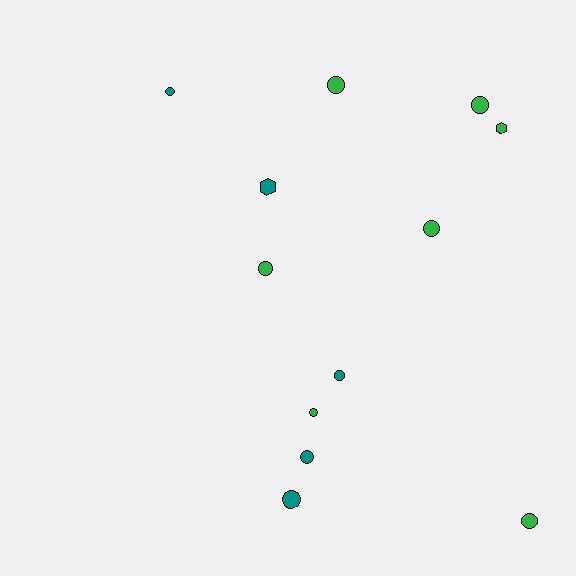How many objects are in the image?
There are 12 objects.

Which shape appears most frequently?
Circle, with 10 objects.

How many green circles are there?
There are 6 green circles.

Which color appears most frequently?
Green, with 7 objects.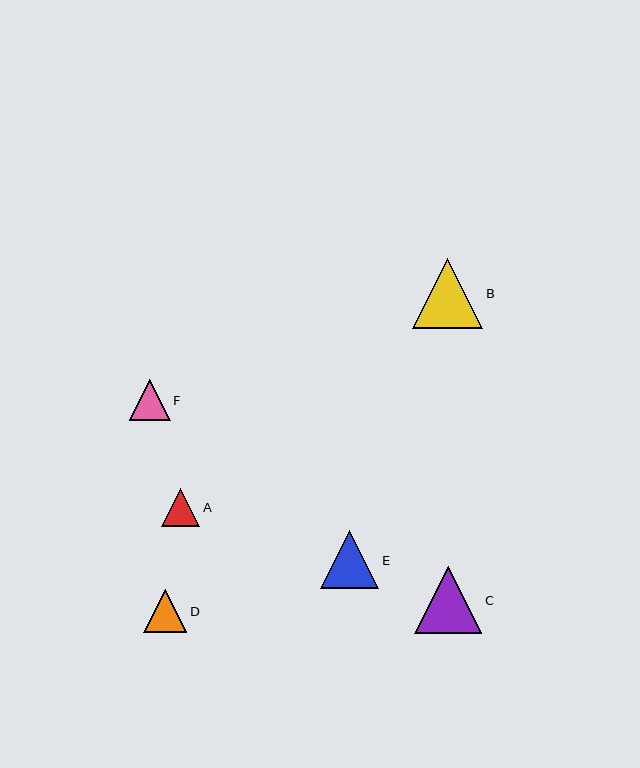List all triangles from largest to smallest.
From largest to smallest: B, C, E, D, F, A.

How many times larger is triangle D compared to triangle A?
Triangle D is approximately 1.1 times the size of triangle A.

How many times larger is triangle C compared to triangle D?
Triangle C is approximately 1.6 times the size of triangle D.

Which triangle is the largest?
Triangle B is the largest with a size of approximately 70 pixels.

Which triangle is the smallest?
Triangle A is the smallest with a size of approximately 38 pixels.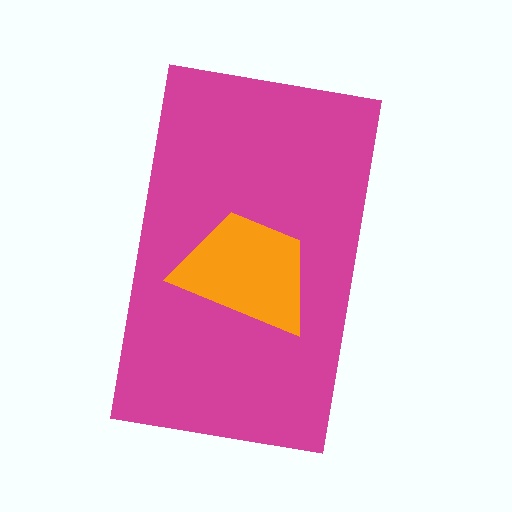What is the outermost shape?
The magenta rectangle.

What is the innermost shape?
The orange trapezoid.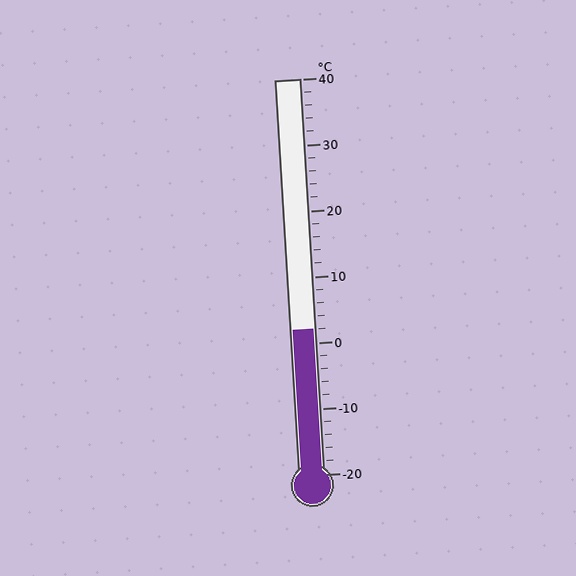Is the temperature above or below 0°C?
The temperature is above 0°C.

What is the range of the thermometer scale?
The thermometer scale ranges from -20°C to 40°C.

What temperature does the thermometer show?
The thermometer shows approximately 2°C.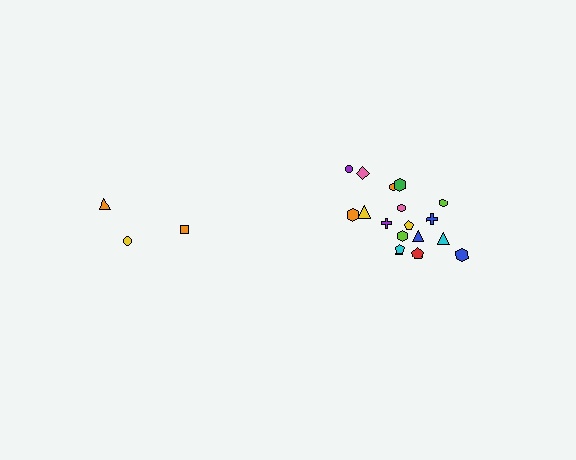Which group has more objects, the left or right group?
The right group.